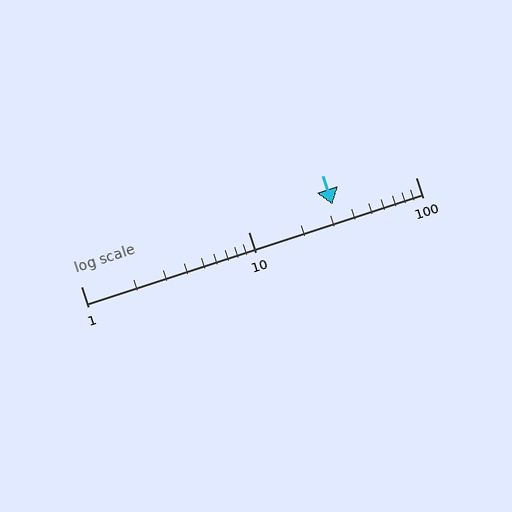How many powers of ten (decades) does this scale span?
The scale spans 2 decades, from 1 to 100.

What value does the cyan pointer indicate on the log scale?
The pointer indicates approximately 32.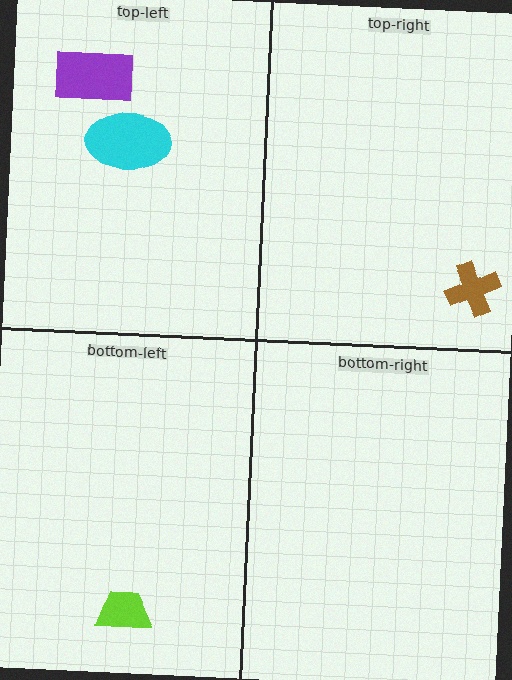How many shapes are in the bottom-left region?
1.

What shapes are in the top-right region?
The brown cross.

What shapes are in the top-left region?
The purple rectangle, the cyan ellipse.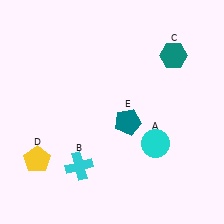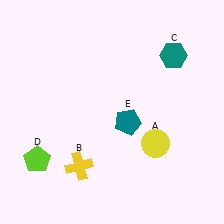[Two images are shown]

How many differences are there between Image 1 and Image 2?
There are 3 differences between the two images.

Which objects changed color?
A changed from cyan to yellow. B changed from cyan to yellow. D changed from yellow to lime.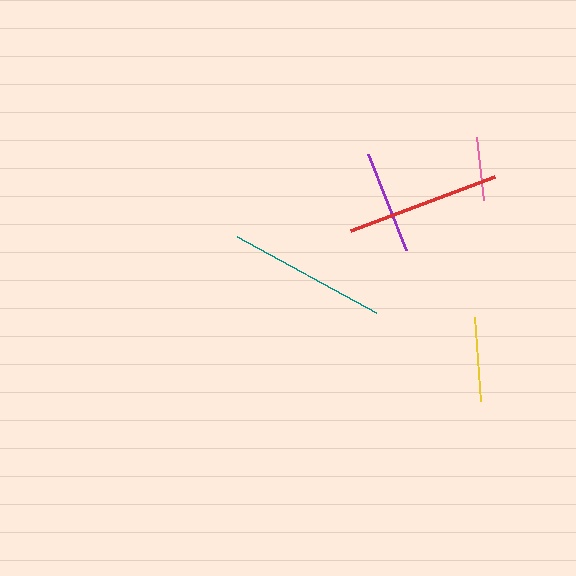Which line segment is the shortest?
The pink line is the shortest at approximately 63 pixels.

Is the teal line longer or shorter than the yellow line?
The teal line is longer than the yellow line.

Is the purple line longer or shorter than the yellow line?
The purple line is longer than the yellow line.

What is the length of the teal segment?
The teal segment is approximately 158 pixels long.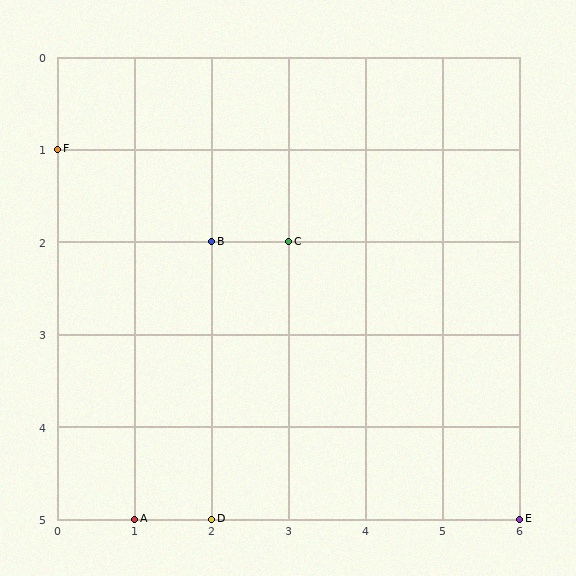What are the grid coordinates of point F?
Point F is at grid coordinates (0, 1).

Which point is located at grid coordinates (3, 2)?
Point C is at (3, 2).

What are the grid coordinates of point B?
Point B is at grid coordinates (2, 2).